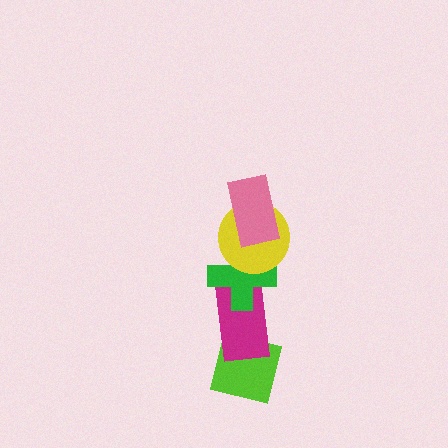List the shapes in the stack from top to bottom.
From top to bottom: the pink rectangle, the yellow circle, the green cross, the magenta rectangle, the lime square.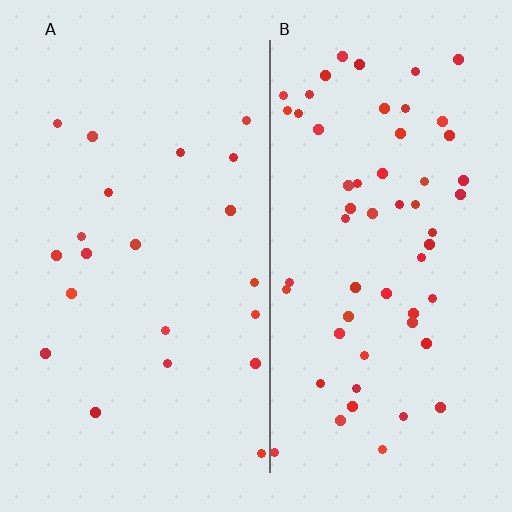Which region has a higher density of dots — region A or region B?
B (the right).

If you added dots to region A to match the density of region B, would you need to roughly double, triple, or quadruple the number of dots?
Approximately triple.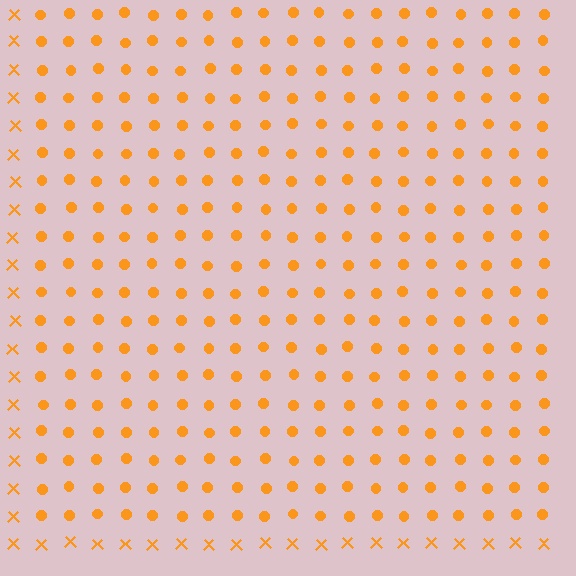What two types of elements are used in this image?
The image uses circles inside the rectangle region and X marks outside it.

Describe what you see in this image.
The image is filled with small orange elements arranged in a uniform grid. A rectangle-shaped region contains circles, while the surrounding area contains X marks. The boundary is defined purely by the change in element shape.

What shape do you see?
I see a rectangle.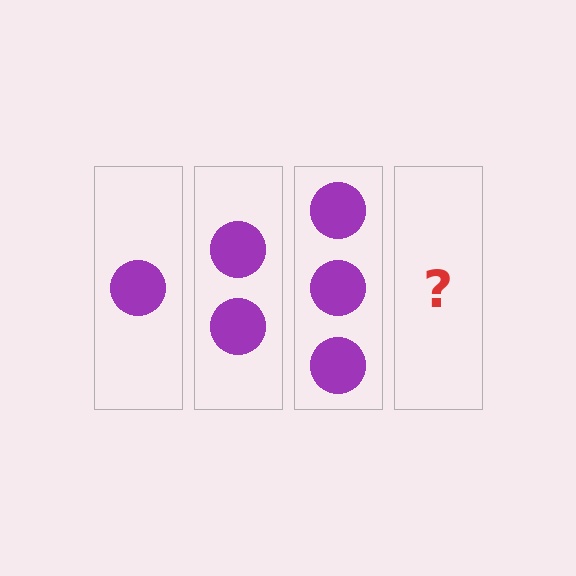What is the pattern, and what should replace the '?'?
The pattern is that each step adds one more circle. The '?' should be 4 circles.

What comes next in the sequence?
The next element should be 4 circles.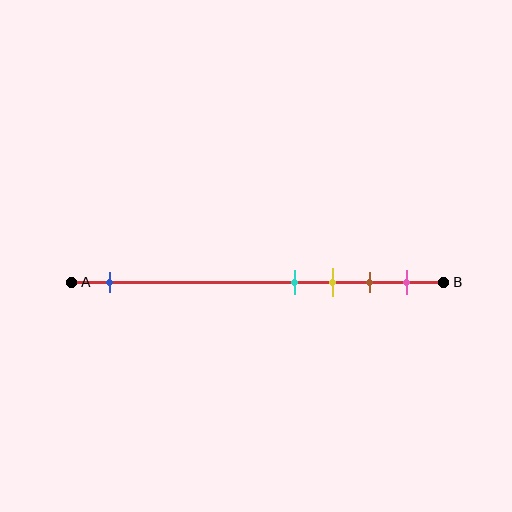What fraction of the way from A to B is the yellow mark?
The yellow mark is approximately 70% (0.7) of the way from A to B.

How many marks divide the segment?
There are 5 marks dividing the segment.